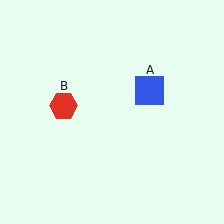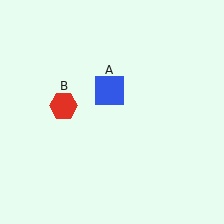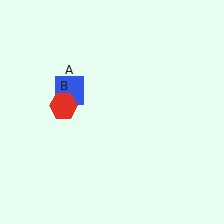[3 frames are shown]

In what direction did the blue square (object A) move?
The blue square (object A) moved left.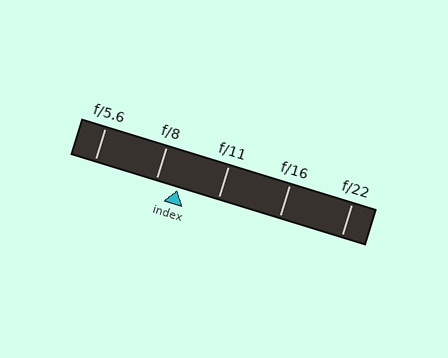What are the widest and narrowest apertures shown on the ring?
The widest aperture shown is f/5.6 and the narrowest is f/22.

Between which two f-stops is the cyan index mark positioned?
The index mark is between f/8 and f/11.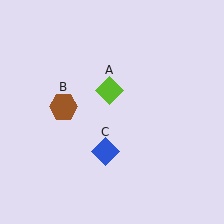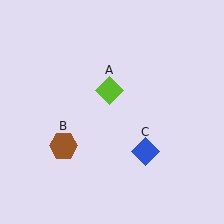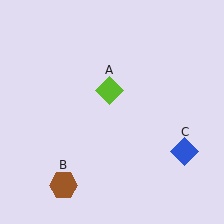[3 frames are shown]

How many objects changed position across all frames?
2 objects changed position: brown hexagon (object B), blue diamond (object C).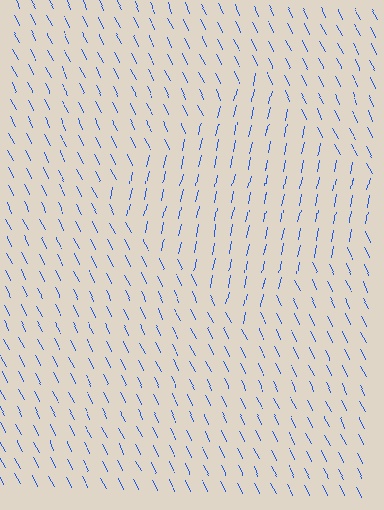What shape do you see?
I see a diamond.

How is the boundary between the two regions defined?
The boundary is defined purely by a change in line orientation (approximately 39 degrees difference). All lines are the same color and thickness.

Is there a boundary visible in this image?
Yes, there is a texture boundary formed by a change in line orientation.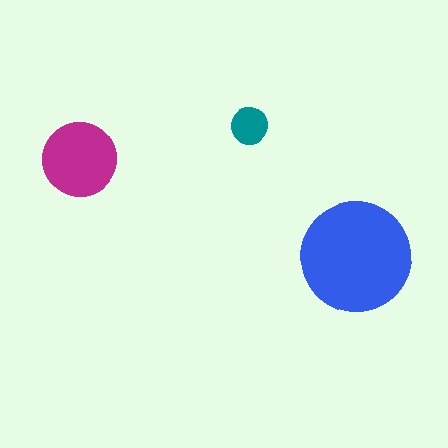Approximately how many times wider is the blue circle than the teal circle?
About 3 times wider.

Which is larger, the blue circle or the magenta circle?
The blue one.